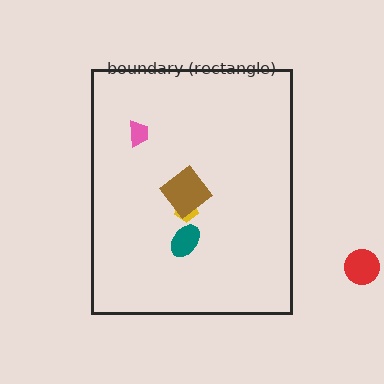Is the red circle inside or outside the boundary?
Outside.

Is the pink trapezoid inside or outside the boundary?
Inside.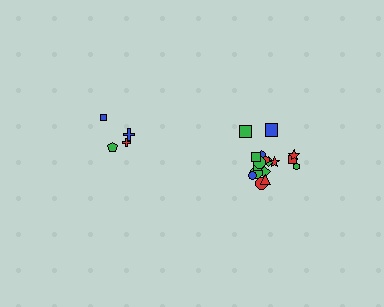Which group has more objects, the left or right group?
The right group.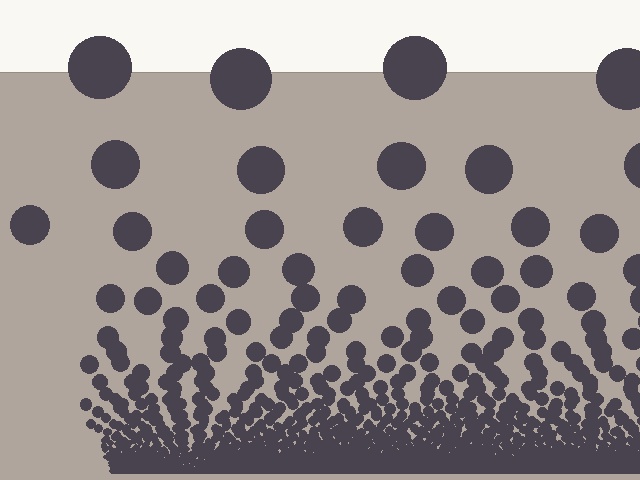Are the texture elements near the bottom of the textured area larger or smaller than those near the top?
Smaller. The gradient is inverted — elements near the bottom are smaller and denser.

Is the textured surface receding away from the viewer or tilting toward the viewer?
The surface appears to tilt toward the viewer. Texture elements get larger and sparser toward the top.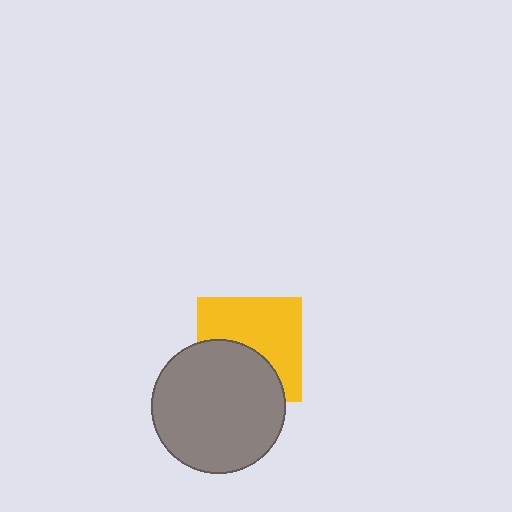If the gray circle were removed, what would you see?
You would see the complete yellow square.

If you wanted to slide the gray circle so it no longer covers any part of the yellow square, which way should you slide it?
Slide it down — that is the most direct way to separate the two shapes.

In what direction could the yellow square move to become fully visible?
The yellow square could move up. That would shift it out from behind the gray circle entirely.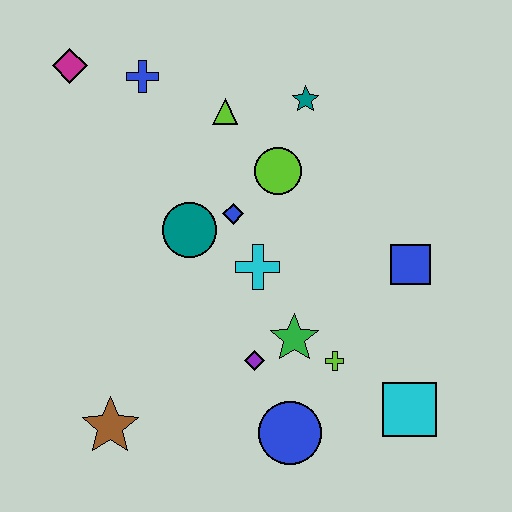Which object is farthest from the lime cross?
The magenta diamond is farthest from the lime cross.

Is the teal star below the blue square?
No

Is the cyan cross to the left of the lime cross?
Yes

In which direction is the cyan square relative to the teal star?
The cyan square is below the teal star.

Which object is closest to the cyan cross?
The blue diamond is closest to the cyan cross.